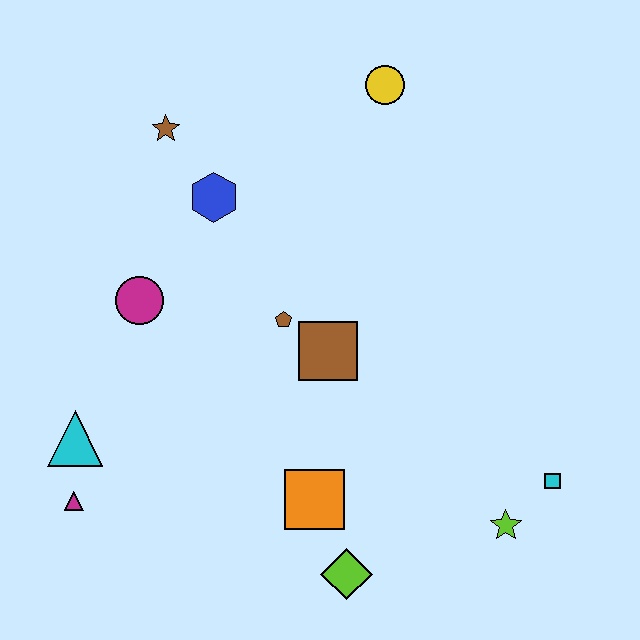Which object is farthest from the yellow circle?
The magenta triangle is farthest from the yellow circle.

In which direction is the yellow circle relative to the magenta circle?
The yellow circle is to the right of the magenta circle.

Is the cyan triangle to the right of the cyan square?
No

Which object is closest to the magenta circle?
The blue hexagon is closest to the magenta circle.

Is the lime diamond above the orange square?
No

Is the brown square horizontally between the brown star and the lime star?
Yes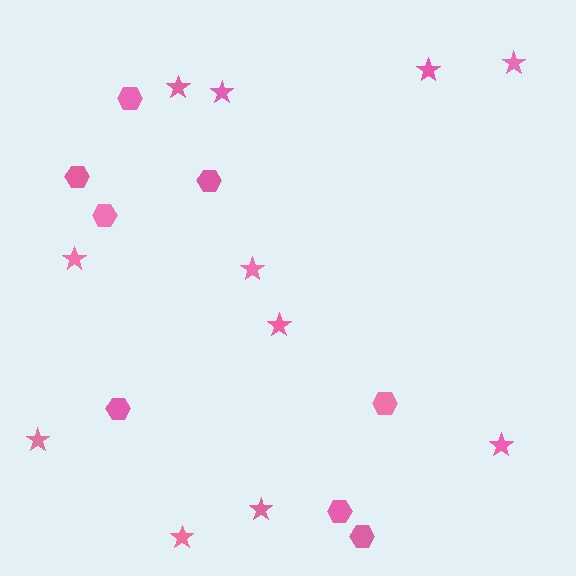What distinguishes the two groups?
There are 2 groups: one group of hexagons (8) and one group of stars (11).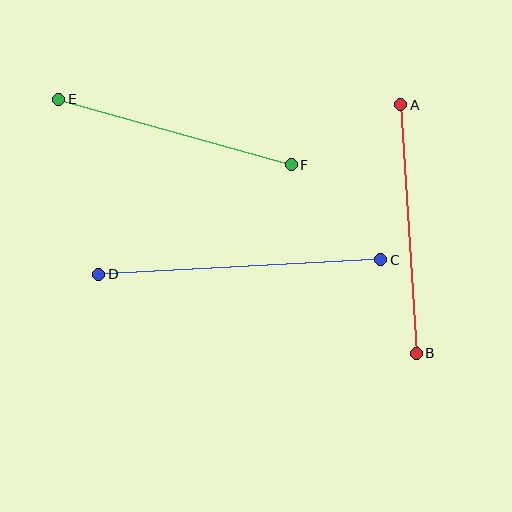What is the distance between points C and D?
The distance is approximately 282 pixels.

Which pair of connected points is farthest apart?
Points C and D are farthest apart.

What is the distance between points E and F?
The distance is approximately 242 pixels.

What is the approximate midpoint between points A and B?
The midpoint is at approximately (408, 229) pixels.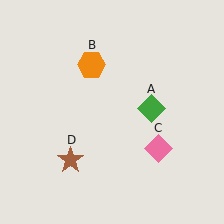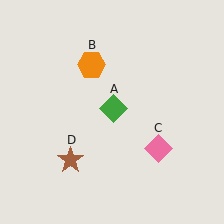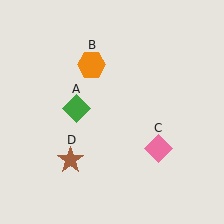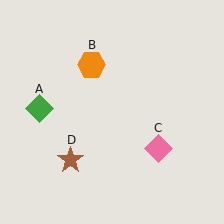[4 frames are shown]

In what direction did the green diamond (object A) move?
The green diamond (object A) moved left.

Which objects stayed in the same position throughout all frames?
Orange hexagon (object B) and pink diamond (object C) and brown star (object D) remained stationary.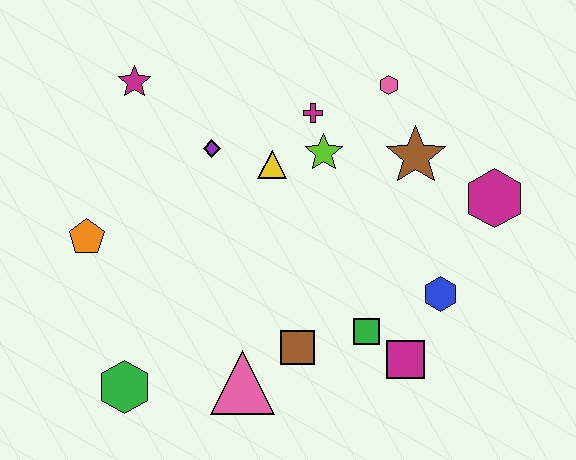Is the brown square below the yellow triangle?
Yes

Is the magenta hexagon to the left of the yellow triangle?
No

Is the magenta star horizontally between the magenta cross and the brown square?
No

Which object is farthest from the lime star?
The green hexagon is farthest from the lime star.